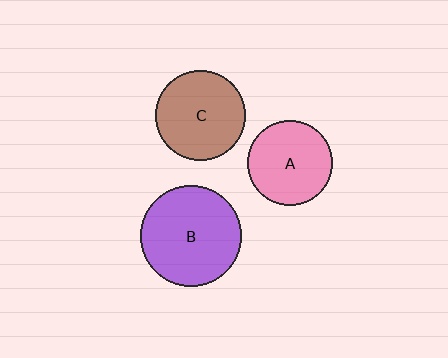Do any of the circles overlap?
No, none of the circles overlap.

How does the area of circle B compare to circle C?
Approximately 1.2 times.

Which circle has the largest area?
Circle B (purple).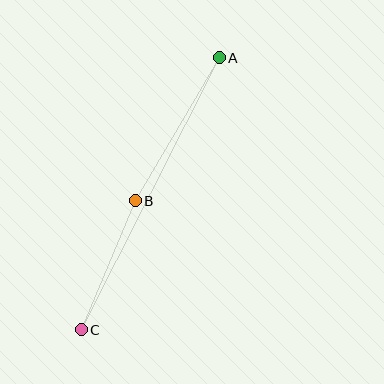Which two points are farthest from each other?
Points A and C are farthest from each other.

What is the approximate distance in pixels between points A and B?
The distance between A and B is approximately 165 pixels.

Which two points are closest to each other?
Points B and C are closest to each other.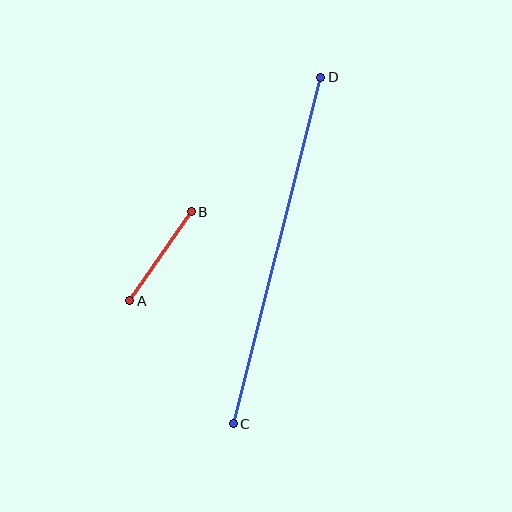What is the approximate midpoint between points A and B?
The midpoint is at approximately (161, 256) pixels.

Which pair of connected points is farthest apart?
Points C and D are farthest apart.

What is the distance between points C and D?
The distance is approximately 357 pixels.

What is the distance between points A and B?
The distance is approximately 108 pixels.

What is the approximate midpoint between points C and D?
The midpoint is at approximately (277, 250) pixels.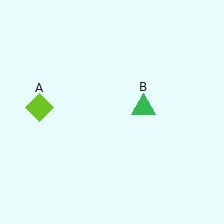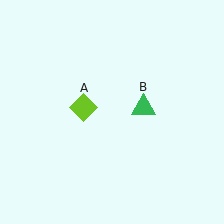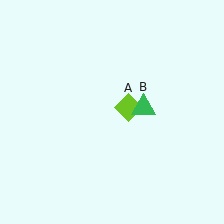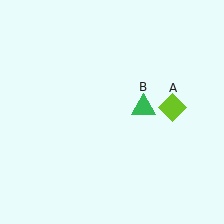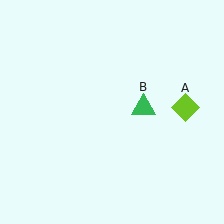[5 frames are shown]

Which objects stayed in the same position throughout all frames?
Green triangle (object B) remained stationary.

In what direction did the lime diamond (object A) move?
The lime diamond (object A) moved right.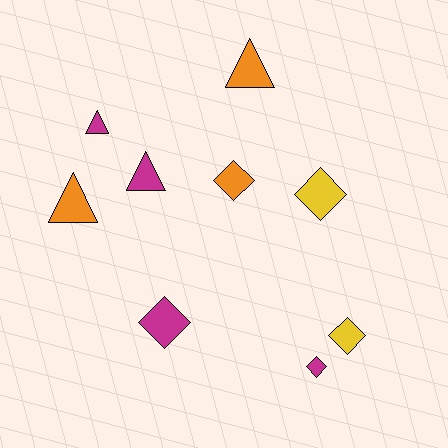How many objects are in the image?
There are 9 objects.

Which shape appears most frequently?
Diamond, with 5 objects.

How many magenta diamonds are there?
There are 2 magenta diamonds.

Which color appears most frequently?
Magenta, with 4 objects.